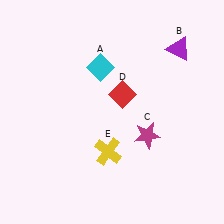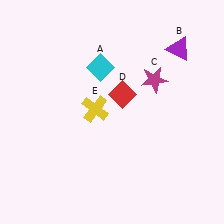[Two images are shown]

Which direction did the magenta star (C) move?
The magenta star (C) moved up.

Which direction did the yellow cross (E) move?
The yellow cross (E) moved up.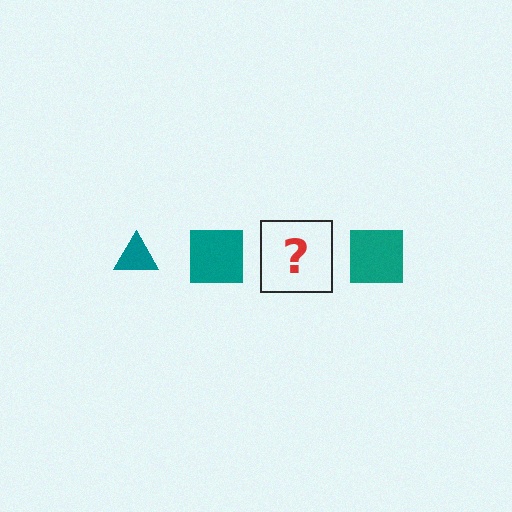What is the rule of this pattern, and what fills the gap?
The rule is that the pattern cycles through triangle, square shapes in teal. The gap should be filled with a teal triangle.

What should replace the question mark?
The question mark should be replaced with a teal triangle.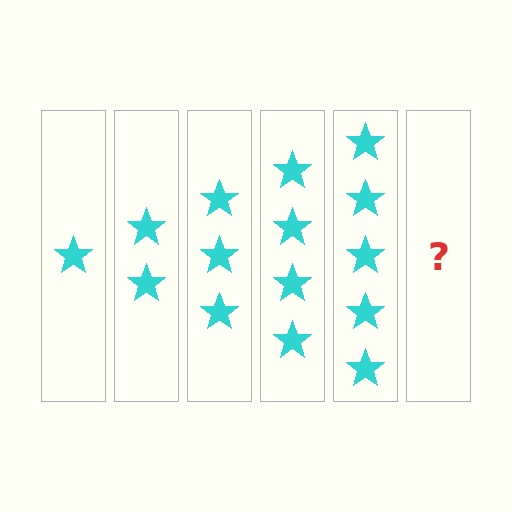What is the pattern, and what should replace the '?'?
The pattern is that each step adds one more star. The '?' should be 6 stars.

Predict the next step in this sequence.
The next step is 6 stars.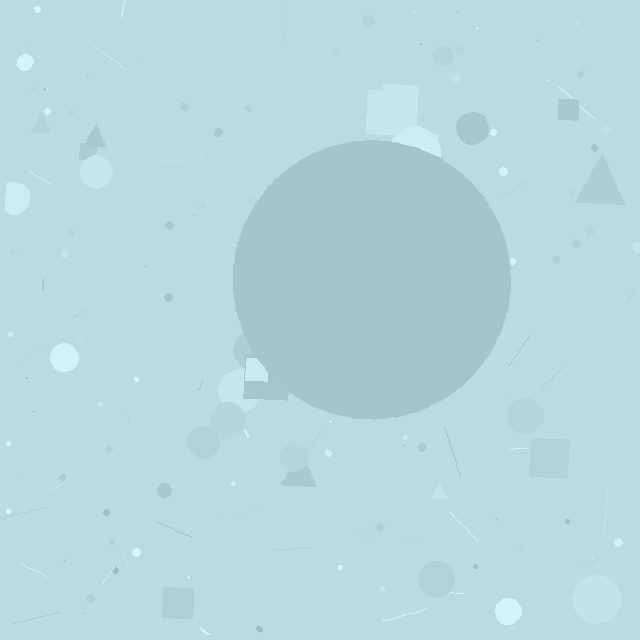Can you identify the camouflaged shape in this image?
The camouflaged shape is a circle.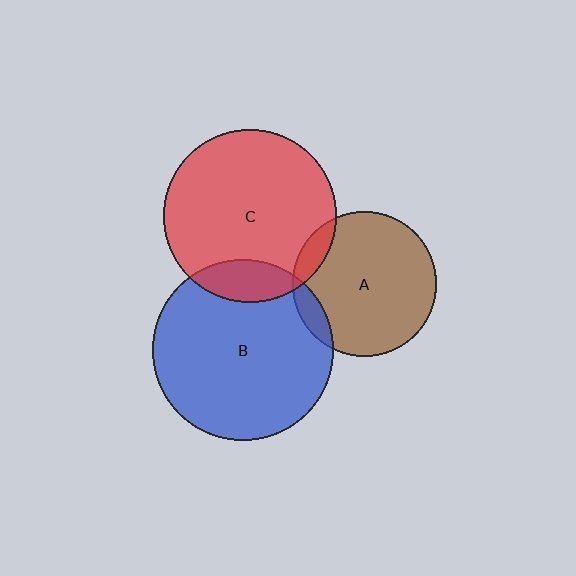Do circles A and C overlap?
Yes.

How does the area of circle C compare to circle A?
Approximately 1.4 times.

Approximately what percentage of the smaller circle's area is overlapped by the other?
Approximately 10%.